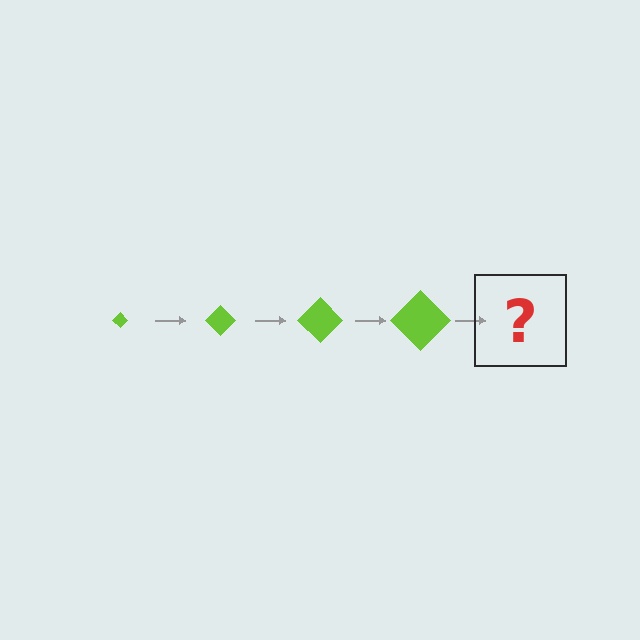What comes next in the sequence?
The next element should be a lime diamond, larger than the previous one.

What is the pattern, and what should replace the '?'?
The pattern is that the diamond gets progressively larger each step. The '?' should be a lime diamond, larger than the previous one.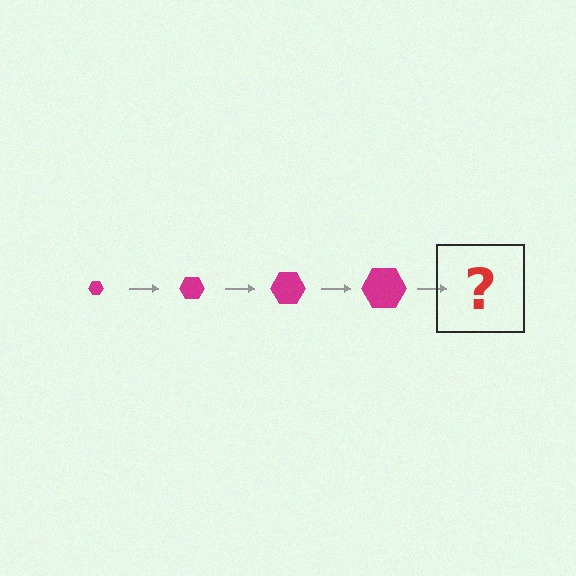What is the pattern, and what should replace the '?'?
The pattern is that the hexagon gets progressively larger each step. The '?' should be a magenta hexagon, larger than the previous one.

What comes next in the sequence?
The next element should be a magenta hexagon, larger than the previous one.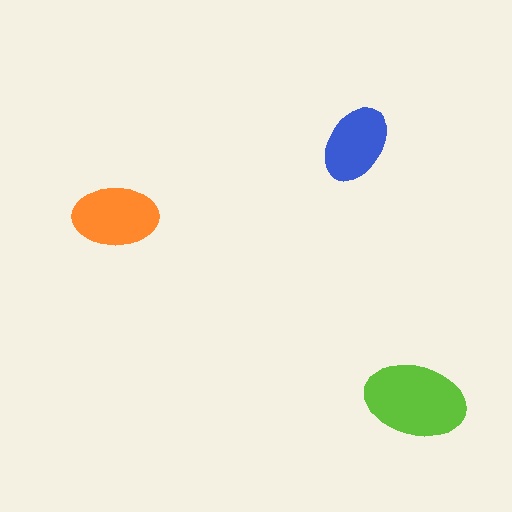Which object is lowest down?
The lime ellipse is bottommost.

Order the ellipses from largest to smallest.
the lime one, the orange one, the blue one.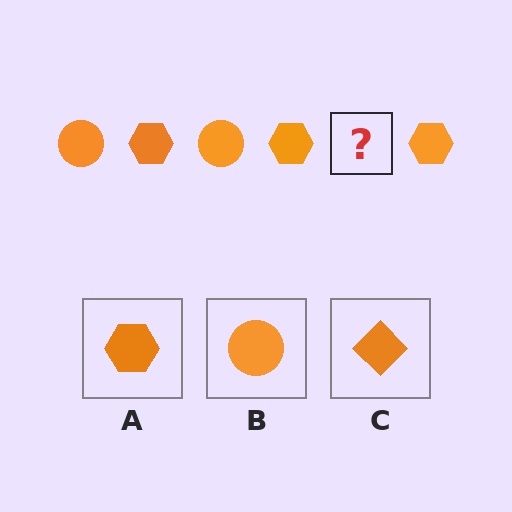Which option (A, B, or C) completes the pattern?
B.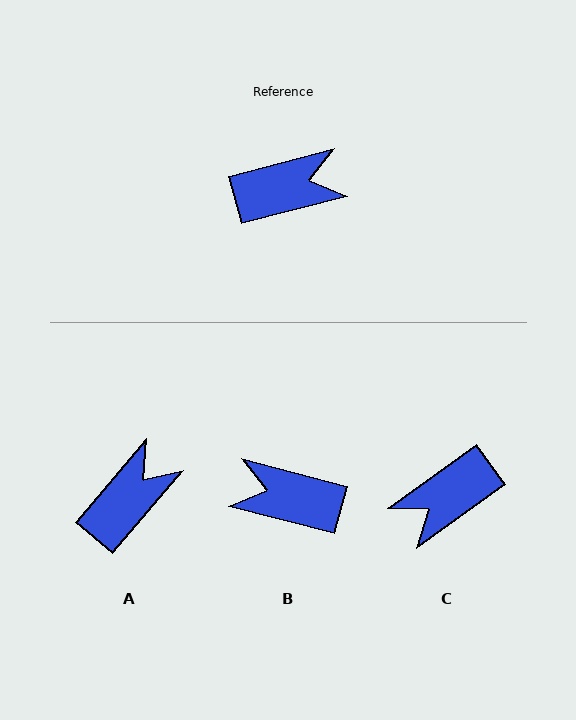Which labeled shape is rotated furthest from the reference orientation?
C, about 159 degrees away.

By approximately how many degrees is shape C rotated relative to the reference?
Approximately 159 degrees clockwise.